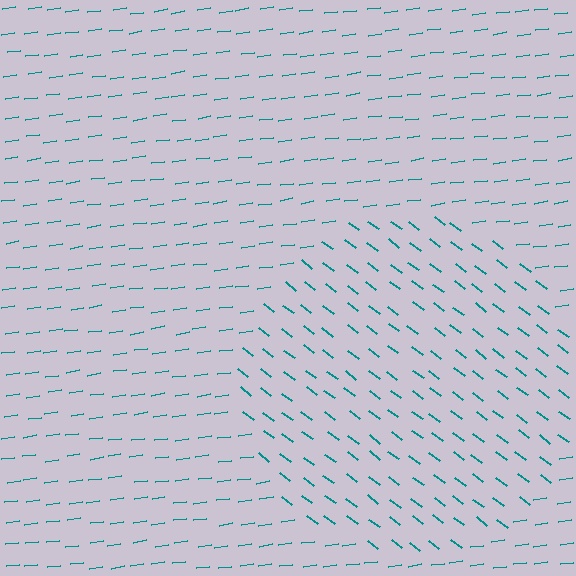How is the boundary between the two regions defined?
The boundary is defined purely by a change in line orientation (approximately 45 degrees difference). All lines are the same color and thickness.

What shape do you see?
I see a circle.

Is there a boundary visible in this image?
Yes, there is a texture boundary formed by a change in line orientation.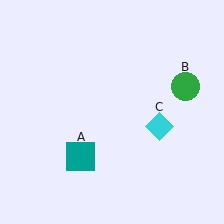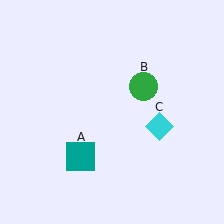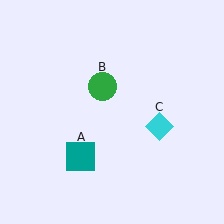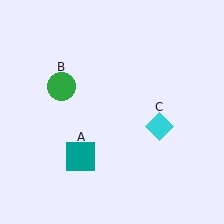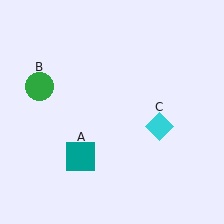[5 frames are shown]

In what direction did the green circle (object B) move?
The green circle (object B) moved left.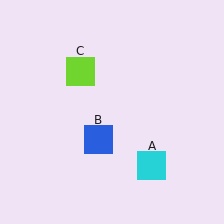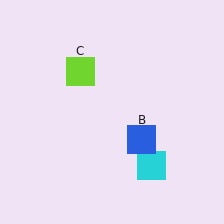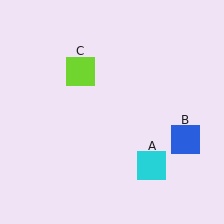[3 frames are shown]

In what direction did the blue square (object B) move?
The blue square (object B) moved right.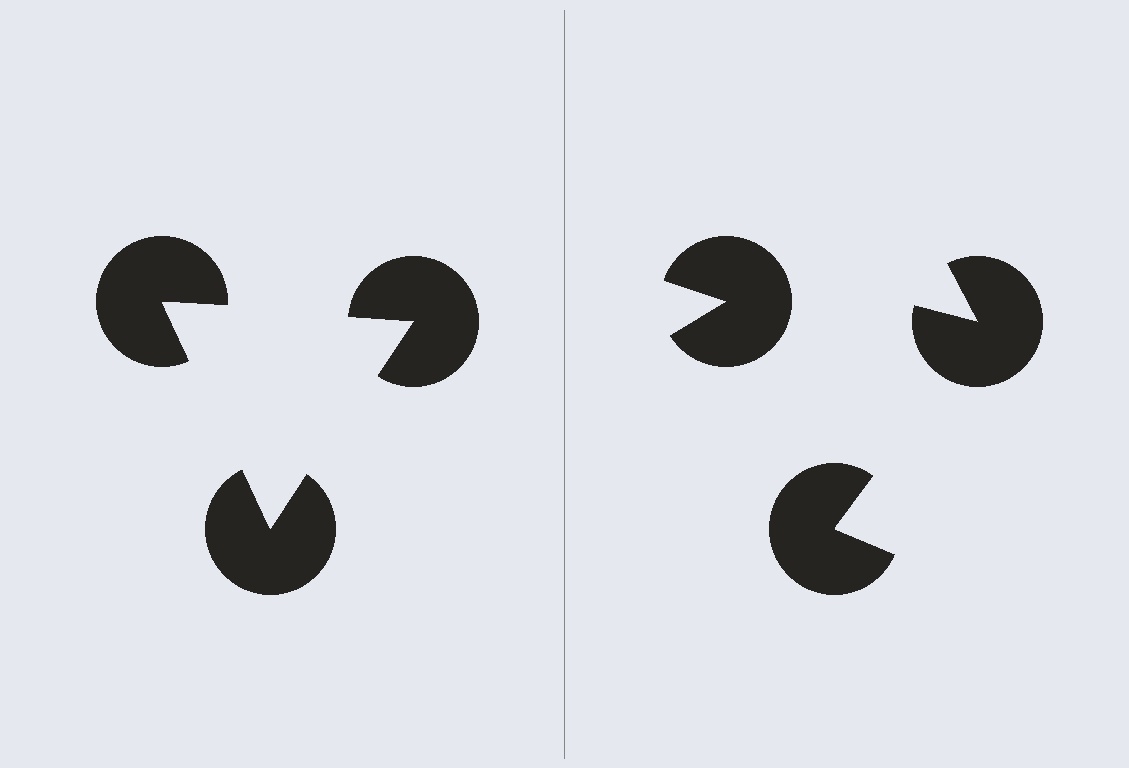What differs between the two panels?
The pac-man discs are positioned identically on both sides; only the wedge orientations differ. On the left they align to a triangle; on the right they are misaligned.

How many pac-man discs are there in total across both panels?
6 — 3 on each side.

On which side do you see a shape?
An illusory triangle appears on the left side. On the right side the wedge cuts are rotated, so no coherent shape forms.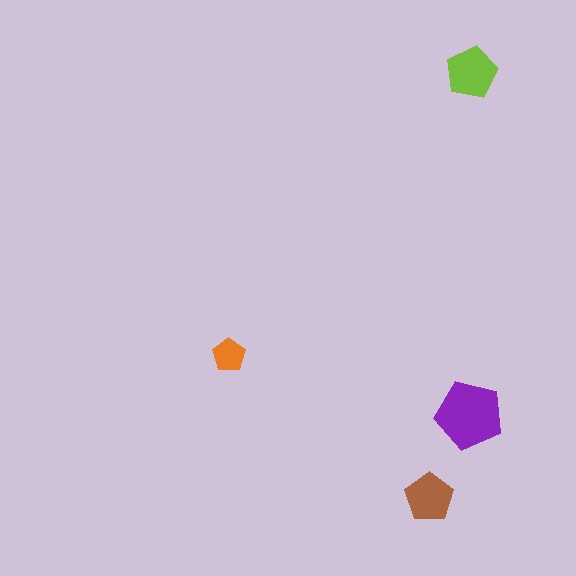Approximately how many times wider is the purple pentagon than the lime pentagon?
About 1.5 times wider.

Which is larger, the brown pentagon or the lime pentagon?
The lime one.